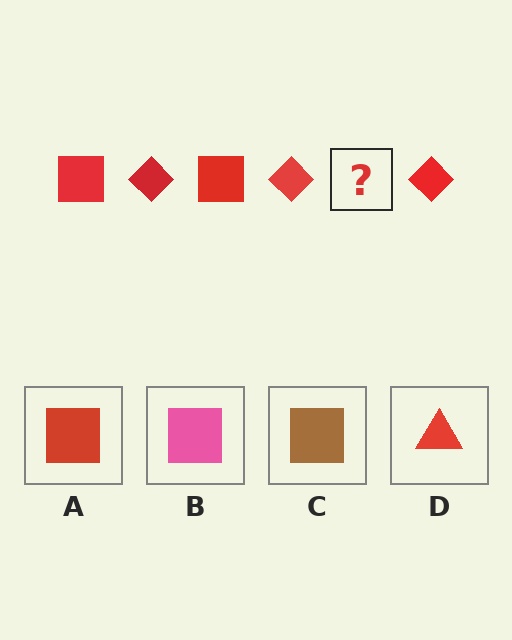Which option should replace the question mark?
Option A.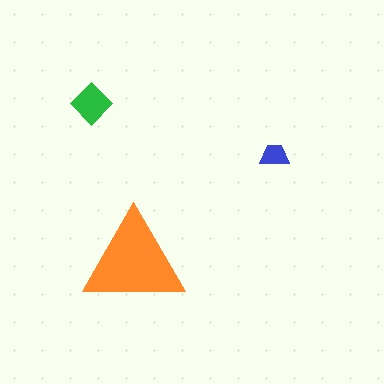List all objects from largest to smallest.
The orange triangle, the green diamond, the blue trapezoid.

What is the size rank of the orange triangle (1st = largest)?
1st.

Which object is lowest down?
The orange triangle is bottommost.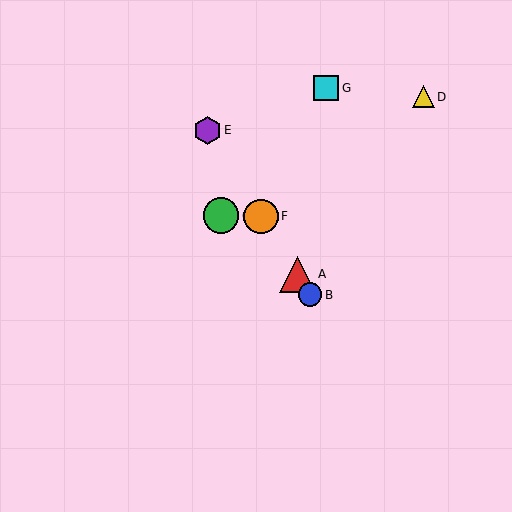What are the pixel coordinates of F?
Object F is at (261, 216).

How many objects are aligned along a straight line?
4 objects (A, B, E, F) are aligned along a straight line.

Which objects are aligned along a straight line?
Objects A, B, E, F are aligned along a straight line.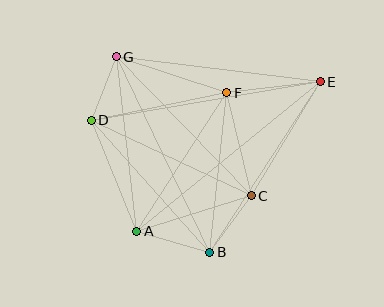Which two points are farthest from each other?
Points A and E are farthest from each other.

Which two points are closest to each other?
Points D and G are closest to each other.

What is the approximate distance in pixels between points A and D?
The distance between A and D is approximately 120 pixels.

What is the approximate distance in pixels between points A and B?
The distance between A and B is approximately 76 pixels.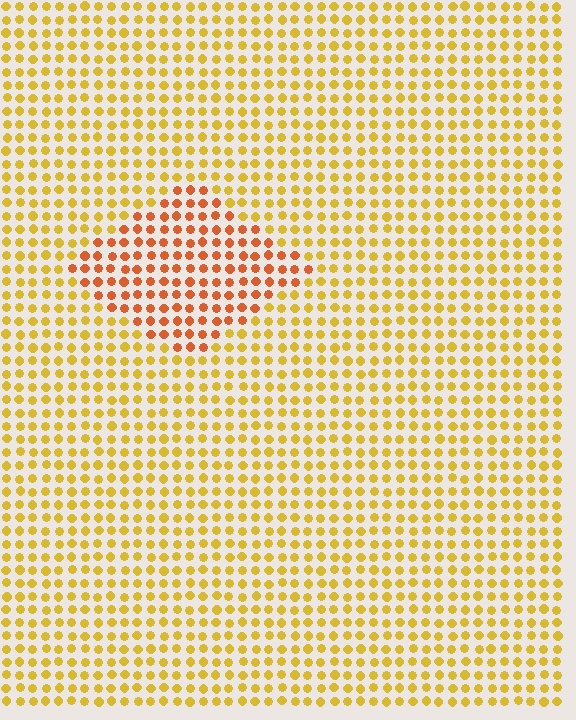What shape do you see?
I see a diamond.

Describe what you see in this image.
The image is filled with small yellow elements in a uniform arrangement. A diamond-shaped region is visible where the elements are tinted to a slightly different hue, forming a subtle color boundary.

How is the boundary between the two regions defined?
The boundary is defined purely by a slight shift in hue (about 33 degrees). Spacing, size, and orientation are identical on both sides.